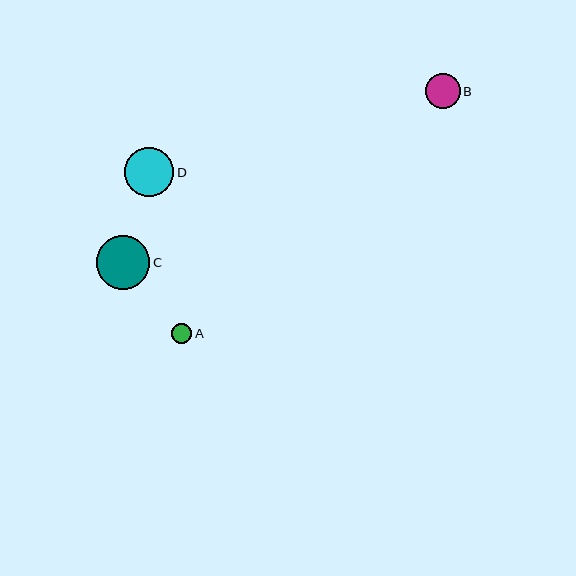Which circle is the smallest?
Circle A is the smallest with a size of approximately 20 pixels.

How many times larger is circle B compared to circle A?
Circle B is approximately 1.7 times the size of circle A.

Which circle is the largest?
Circle C is the largest with a size of approximately 53 pixels.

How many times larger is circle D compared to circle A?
Circle D is approximately 2.5 times the size of circle A.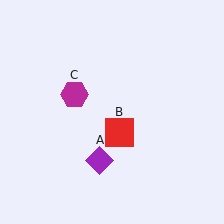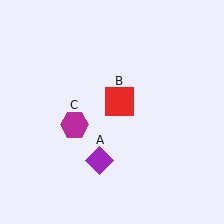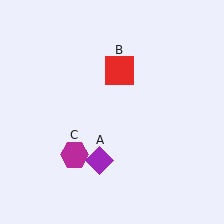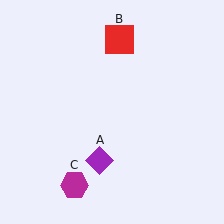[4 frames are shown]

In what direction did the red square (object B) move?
The red square (object B) moved up.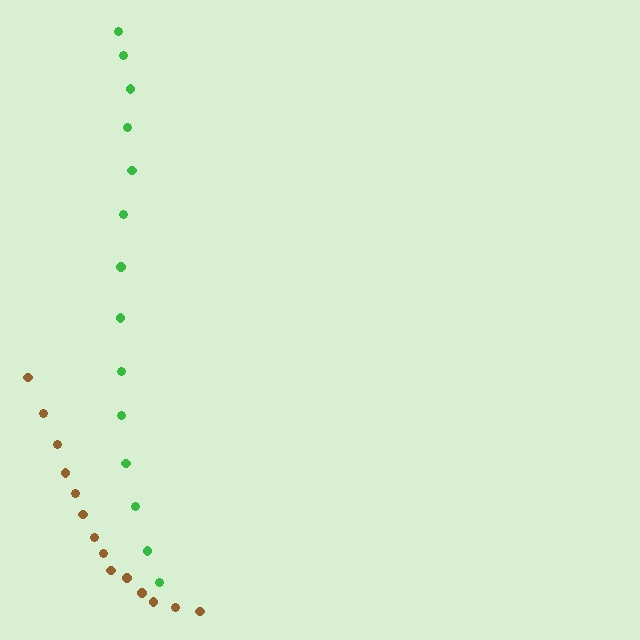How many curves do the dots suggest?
There are 2 distinct paths.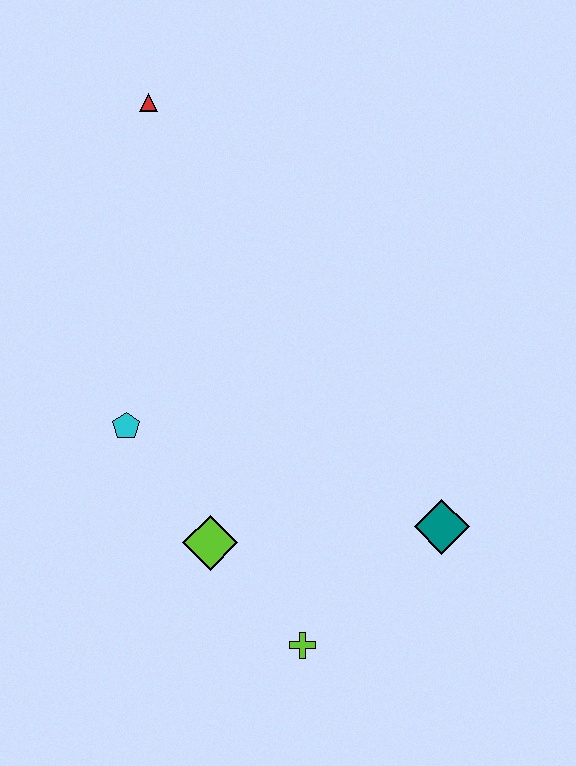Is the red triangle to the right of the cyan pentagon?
Yes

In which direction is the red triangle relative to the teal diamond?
The red triangle is above the teal diamond.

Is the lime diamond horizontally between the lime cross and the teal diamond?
No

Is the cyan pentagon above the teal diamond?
Yes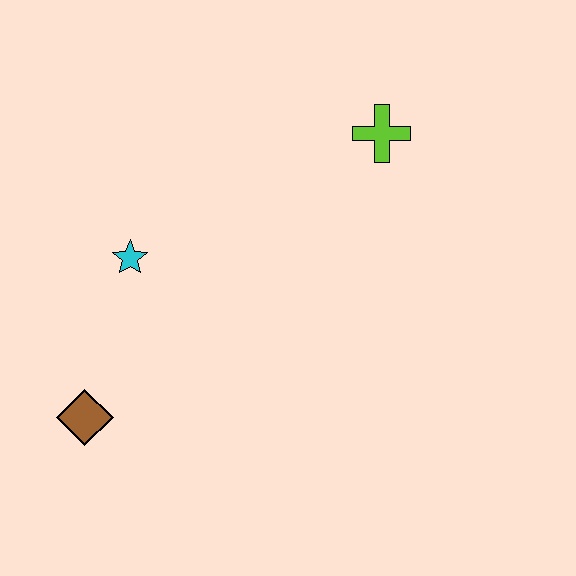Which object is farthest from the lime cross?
The brown diamond is farthest from the lime cross.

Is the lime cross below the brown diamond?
No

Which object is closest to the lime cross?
The cyan star is closest to the lime cross.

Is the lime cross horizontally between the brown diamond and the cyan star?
No